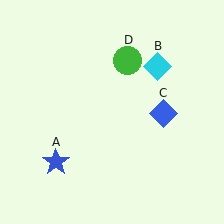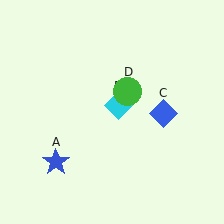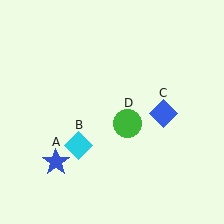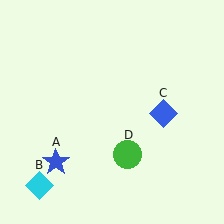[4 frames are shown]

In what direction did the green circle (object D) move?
The green circle (object D) moved down.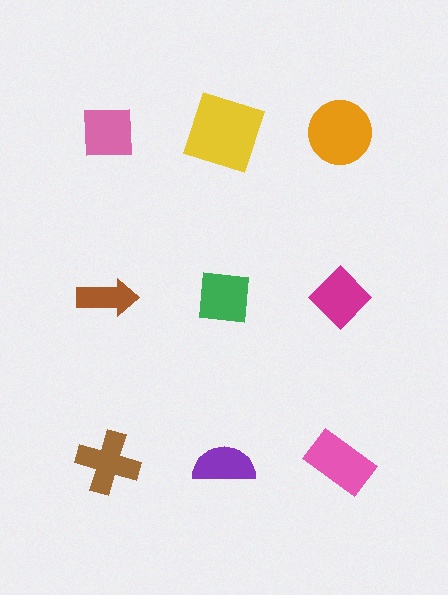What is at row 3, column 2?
A purple semicircle.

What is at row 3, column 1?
A brown cross.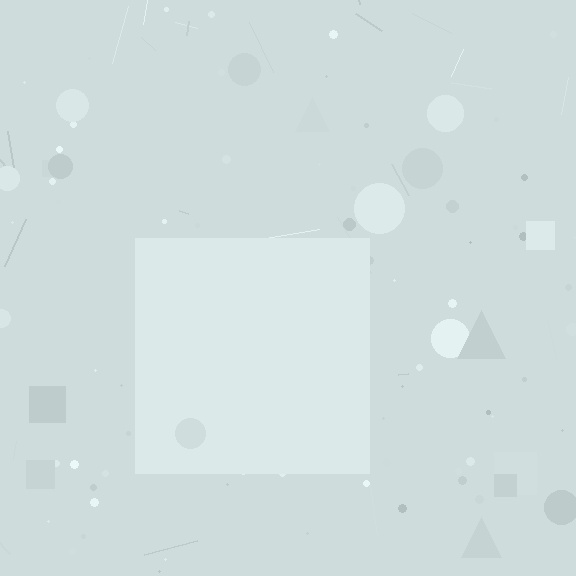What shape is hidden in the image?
A square is hidden in the image.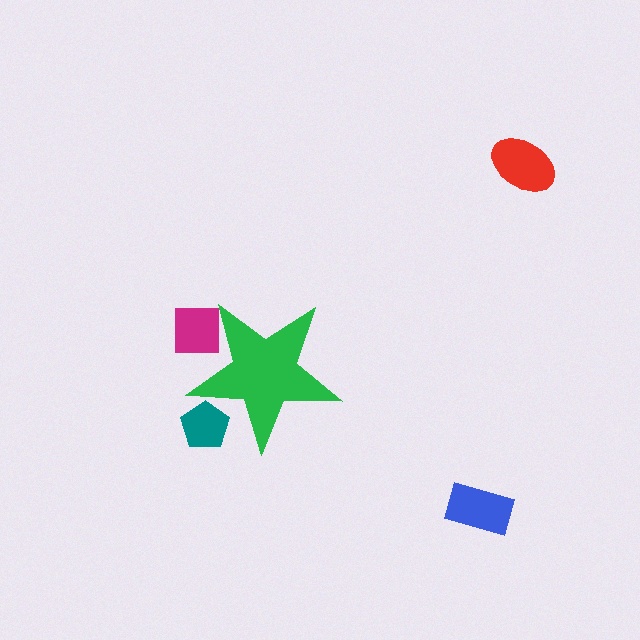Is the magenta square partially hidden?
Yes, the magenta square is partially hidden behind the green star.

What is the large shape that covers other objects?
A green star.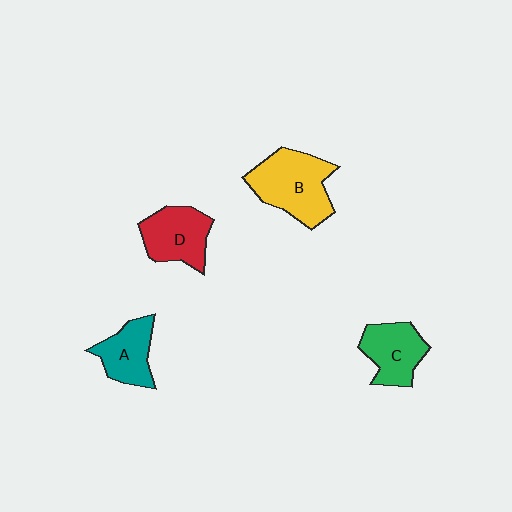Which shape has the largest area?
Shape B (yellow).